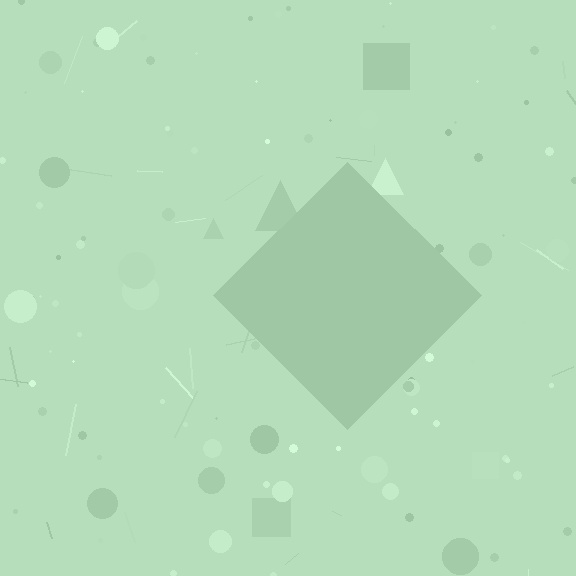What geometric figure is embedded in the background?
A diamond is embedded in the background.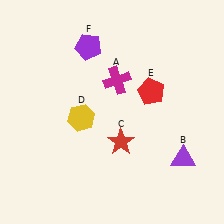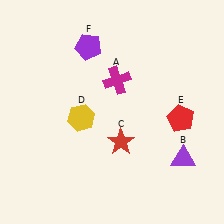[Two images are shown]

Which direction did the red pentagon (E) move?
The red pentagon (E) moved right.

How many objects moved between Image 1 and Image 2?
1 object moved between the two images.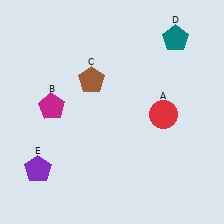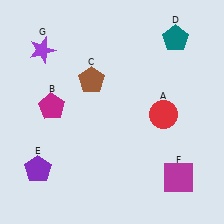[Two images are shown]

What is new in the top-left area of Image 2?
A purple star (G) was added in the top-left area of Image 2.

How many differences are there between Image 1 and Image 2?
There are 2 differences between the two images.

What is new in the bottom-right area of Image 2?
A magenta square (F) was added in the bottom-right area of Image 2.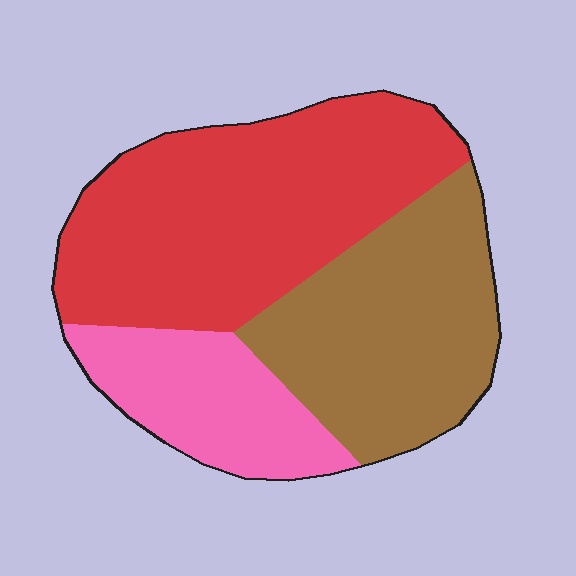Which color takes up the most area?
Red, at roughly 45%.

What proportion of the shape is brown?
Brown covers about 35% of the shape.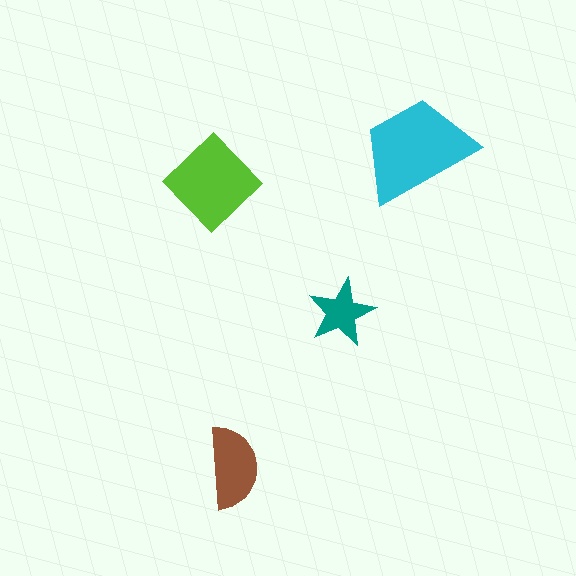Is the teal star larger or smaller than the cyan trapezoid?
Smaller.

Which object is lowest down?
The brown semicircle is bottommost.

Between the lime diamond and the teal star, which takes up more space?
The lime diamond.